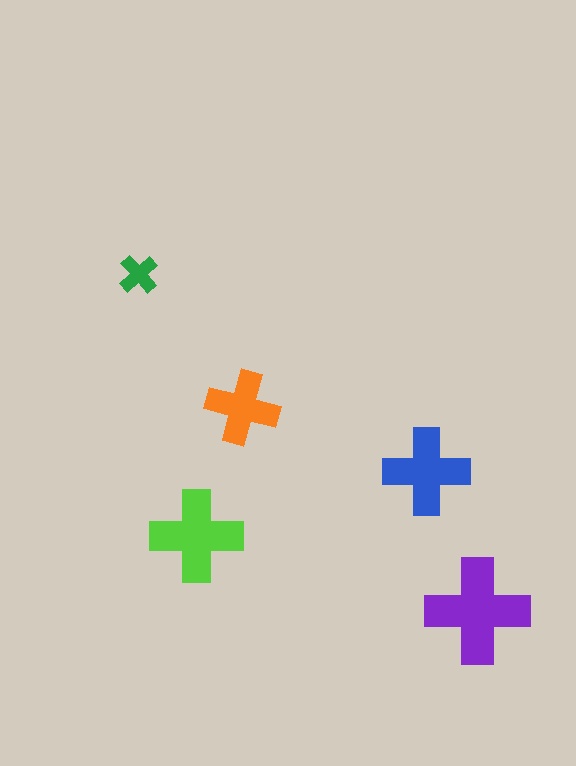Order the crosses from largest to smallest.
the purple one, the lime one, the blue one, the orange one, the green one.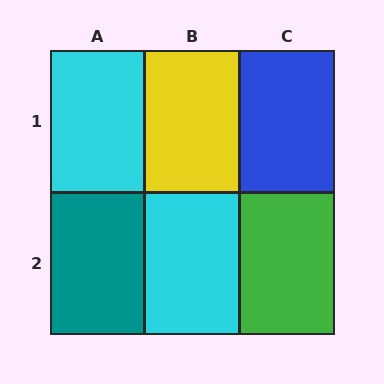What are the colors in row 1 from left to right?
Cyan, yellow, blue.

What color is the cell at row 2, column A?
Teal.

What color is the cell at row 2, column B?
Cyan.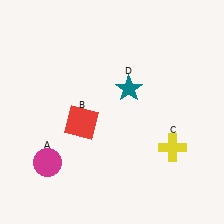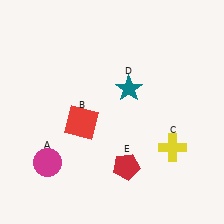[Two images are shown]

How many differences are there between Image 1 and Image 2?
There is 1 difference between the two images.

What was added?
A red pentagon (E) was added in Image 2.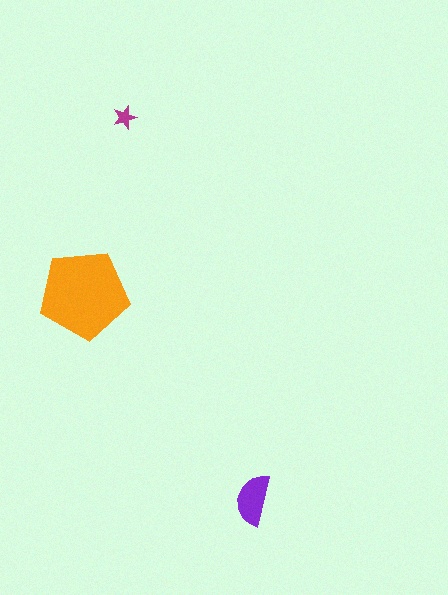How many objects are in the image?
There are 3 objects in the image.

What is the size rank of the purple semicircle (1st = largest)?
2nd.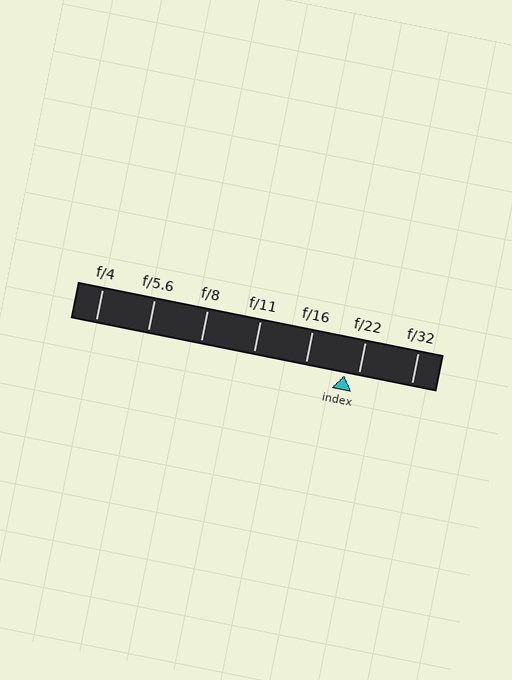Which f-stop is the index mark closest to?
The index mark is closest to f/22.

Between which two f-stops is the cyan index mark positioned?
The index mark is between f/16 and f/22.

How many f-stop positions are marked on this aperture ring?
There are 7 f-stop positions marked.